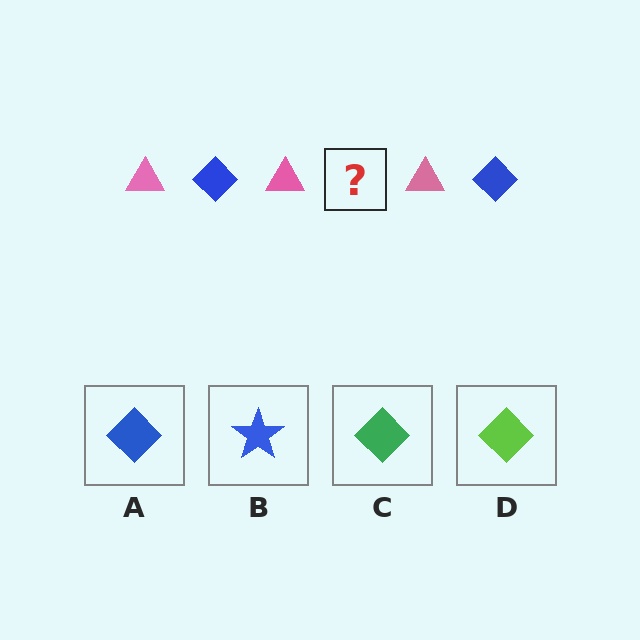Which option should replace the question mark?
Option A.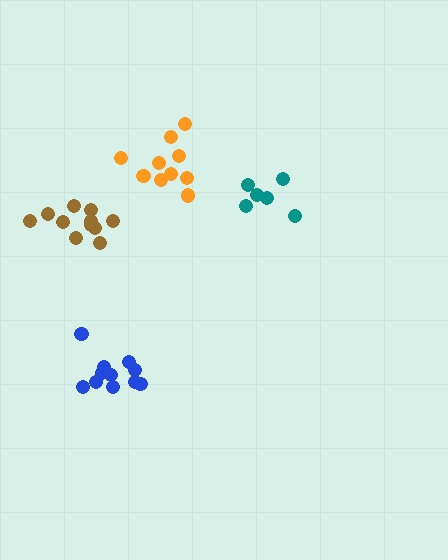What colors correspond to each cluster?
The clusters are colored: orange, teal, blue, brown.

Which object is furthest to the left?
The brown cluster is leftmost.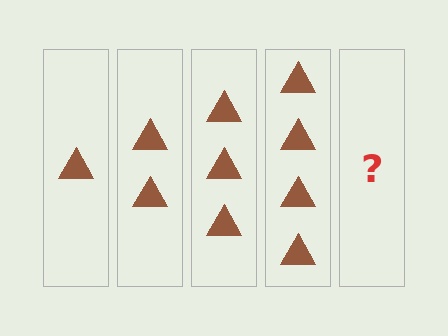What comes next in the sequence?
The next element should be 5 triangles.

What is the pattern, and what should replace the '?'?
The pattern is that each step adds one more triangle. The '?' should be 5 triangles.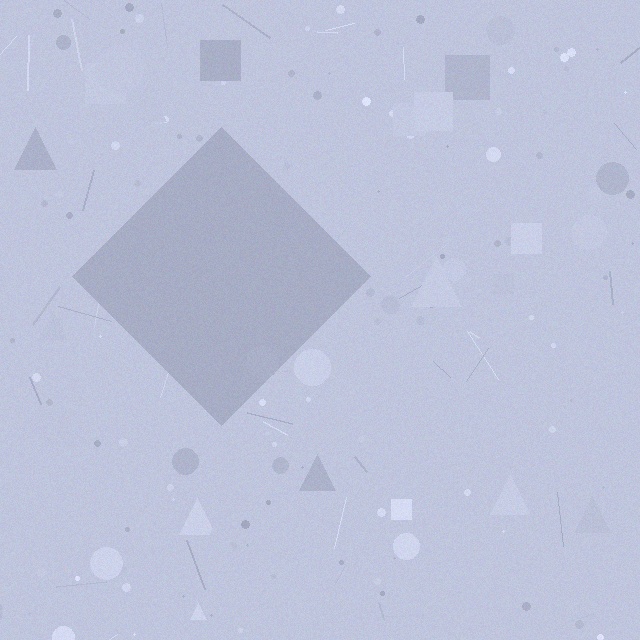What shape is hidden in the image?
A diamond is hidden in the image.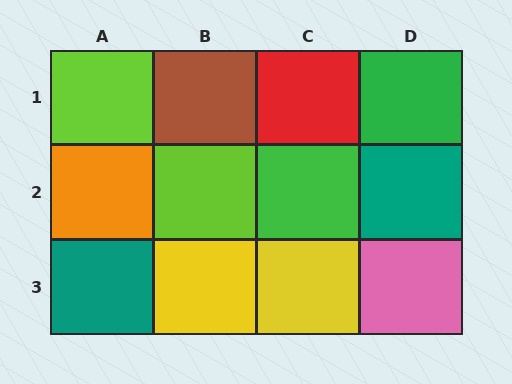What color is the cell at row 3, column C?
Yellow.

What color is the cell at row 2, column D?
Teal.